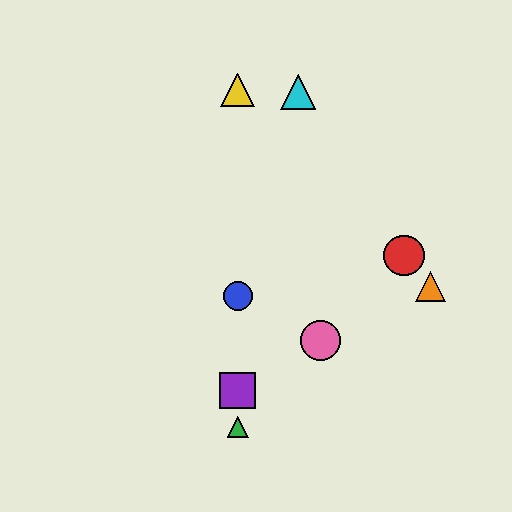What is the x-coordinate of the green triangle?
The green triangle is at x≈238.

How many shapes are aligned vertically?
4 shapes (the blue circle, the green triangle, the yellow triangle, the purple square) are aligned vertically.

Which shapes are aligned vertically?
The blue circle, the green triangle, the yellow triangle, the purple square are aligned vertically.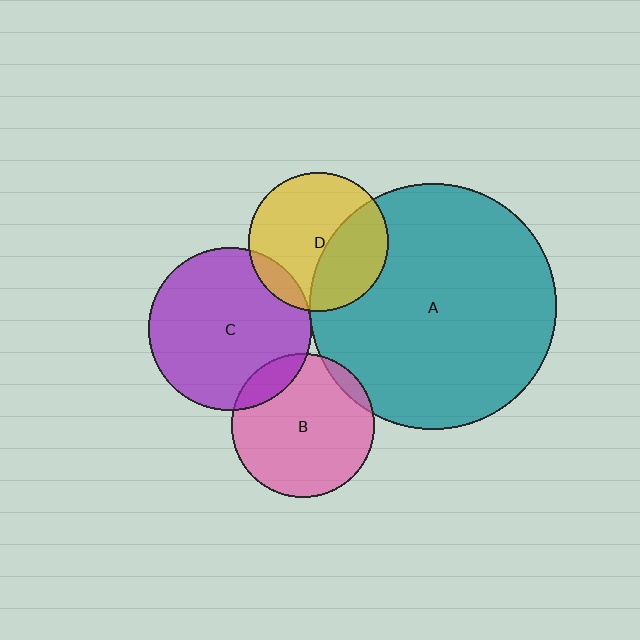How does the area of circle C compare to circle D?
Approximately 1.4 times.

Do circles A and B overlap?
Yes.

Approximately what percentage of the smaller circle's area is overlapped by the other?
Approximately 5%.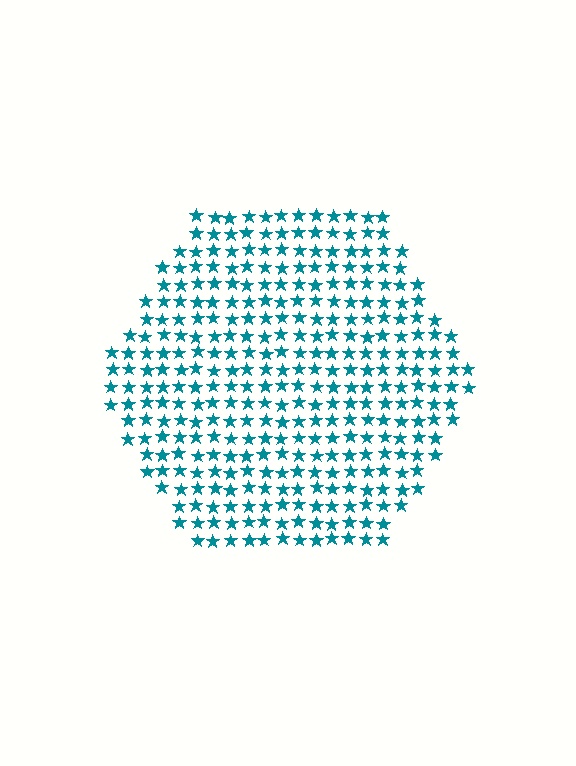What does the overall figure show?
The overall figure shows a hexagon.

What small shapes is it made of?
It is made of small stars.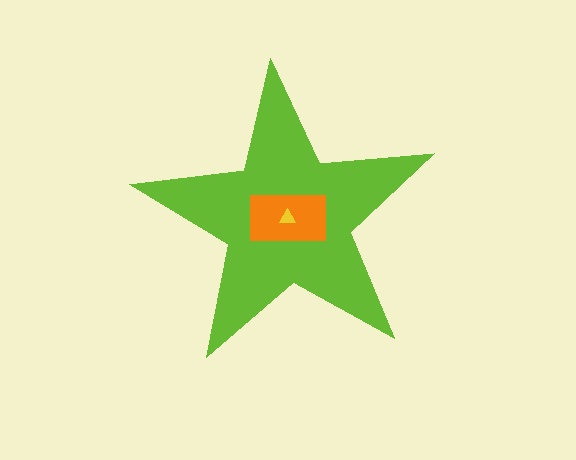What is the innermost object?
The yellow triangle.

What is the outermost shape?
The lime star.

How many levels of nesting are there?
3.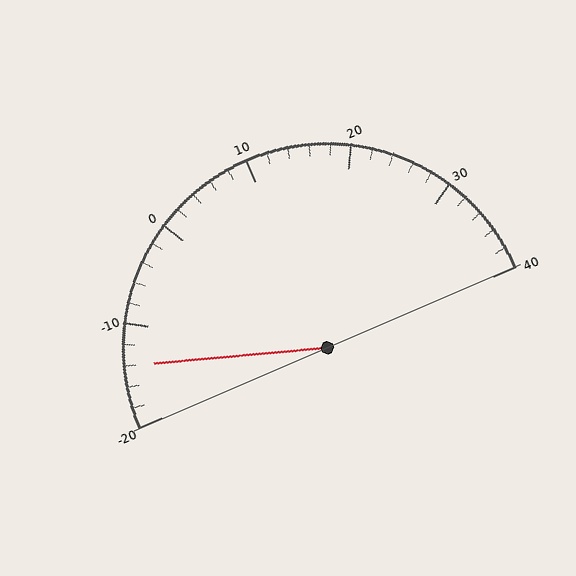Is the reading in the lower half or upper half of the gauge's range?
The reading is in the lower half of the range (-20 to 40).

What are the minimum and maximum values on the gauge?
The gauge ranges from -20 to 40.